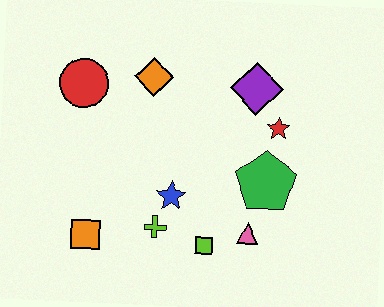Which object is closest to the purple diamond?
The red star is closest to the purple diamond.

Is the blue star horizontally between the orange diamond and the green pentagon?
Yes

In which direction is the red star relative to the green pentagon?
The red star is above the green pentagon.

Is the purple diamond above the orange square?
Yes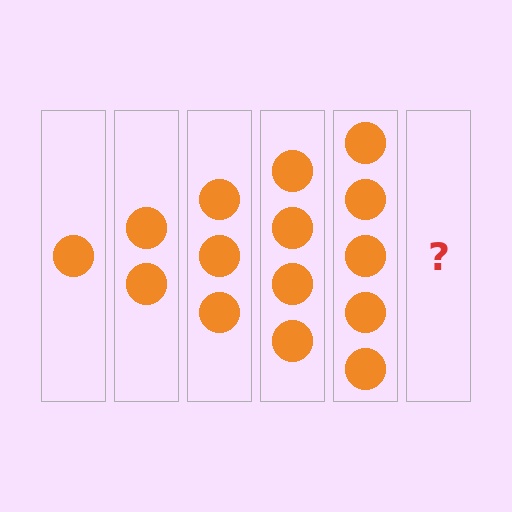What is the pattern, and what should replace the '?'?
The pattern is that each step adds one more circle. The '?' should be 6 circles.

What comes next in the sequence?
The next element should be 6 circles.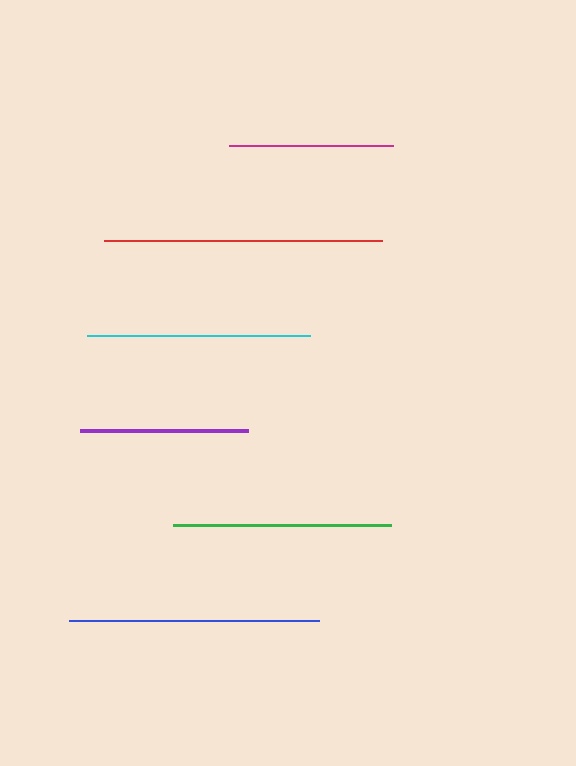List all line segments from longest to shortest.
From longest to shortest: red, blue, cyan, green, purple, magenta.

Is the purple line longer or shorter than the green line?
The green line is longer than the purple line.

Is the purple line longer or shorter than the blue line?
The blue line is longer than the purple line.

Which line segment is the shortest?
The magenta line is the shortest at approximately 164 pixels.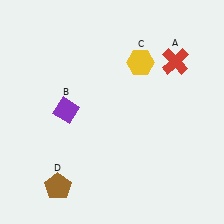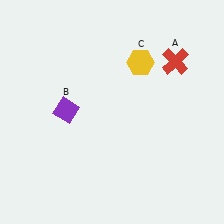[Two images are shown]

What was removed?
The brown pentagon (D) was removed in Image 2.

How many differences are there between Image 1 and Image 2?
There is 1 difference between the two images.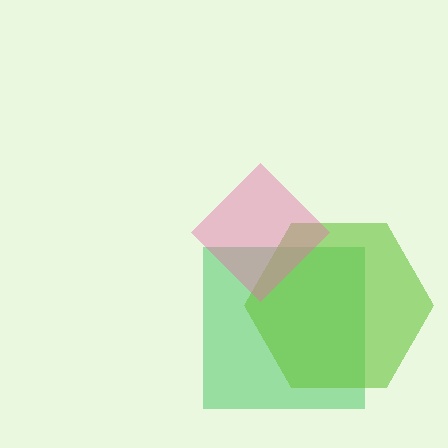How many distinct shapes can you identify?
There are 3 distinct shapes: a green square, a lime hexagon, a pink diamond.